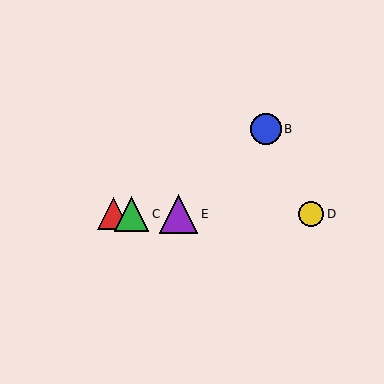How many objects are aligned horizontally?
4 objects (A, C, D, E) are aligned horizontally.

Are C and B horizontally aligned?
No, C is at y≈214 and B is at y≈129.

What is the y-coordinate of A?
Object A is at y≈214.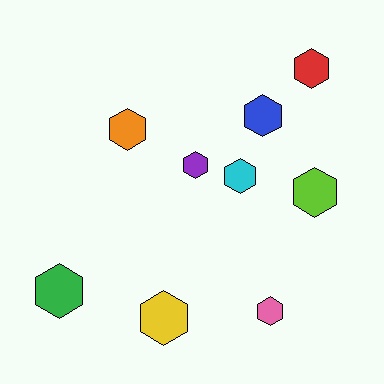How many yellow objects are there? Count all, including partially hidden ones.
There is 1 yellow object.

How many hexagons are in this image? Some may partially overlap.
There are 9 hexagons.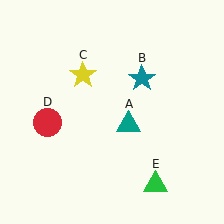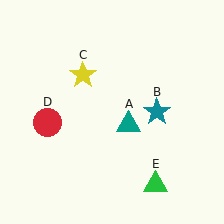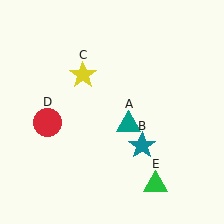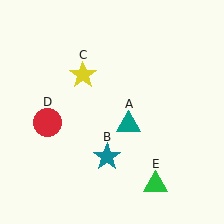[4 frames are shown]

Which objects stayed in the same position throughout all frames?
Teal triangle (object A) and yellow star (object C) and red circle (object D) and green triangle (object E) remained stationary.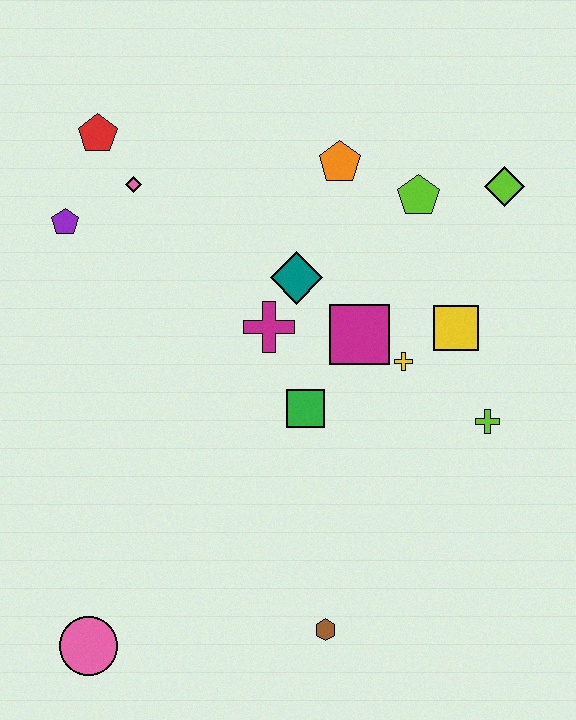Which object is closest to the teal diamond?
The magenta cross is closest to the teal diamond.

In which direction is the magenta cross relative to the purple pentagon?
The magenta cross is to the right of the purple pentagon.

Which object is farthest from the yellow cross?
The pink circle is farthest from the yellow cross.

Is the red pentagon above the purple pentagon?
Yes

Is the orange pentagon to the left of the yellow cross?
Yes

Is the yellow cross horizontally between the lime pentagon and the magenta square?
Yes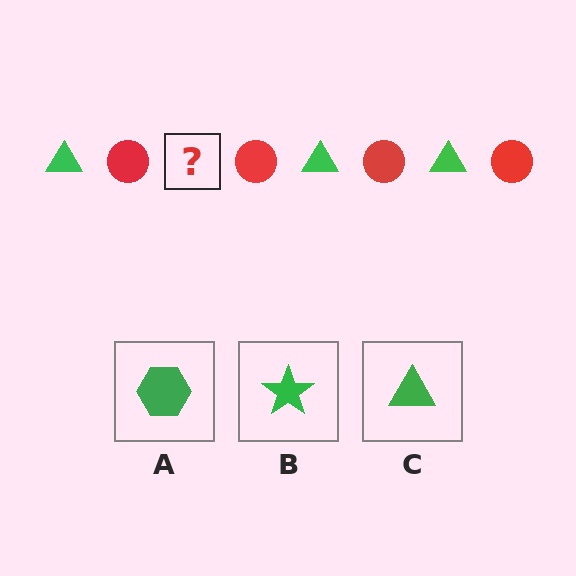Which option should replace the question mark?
Option C.